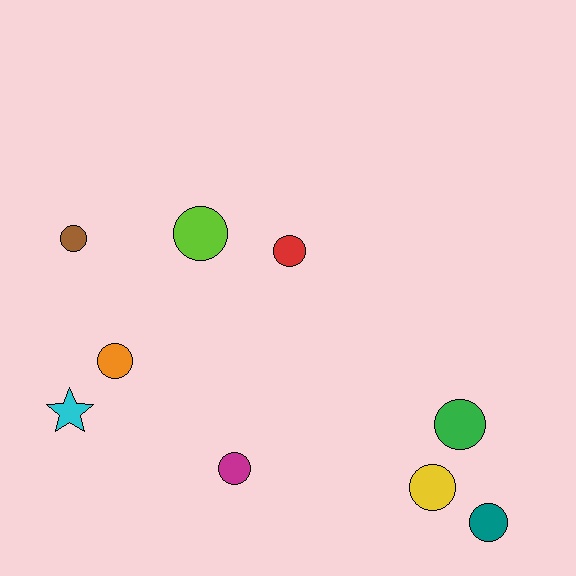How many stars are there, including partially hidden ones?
There is 1 star.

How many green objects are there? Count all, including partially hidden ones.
There is 1 green object.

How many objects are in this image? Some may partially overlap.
There are 9 objects.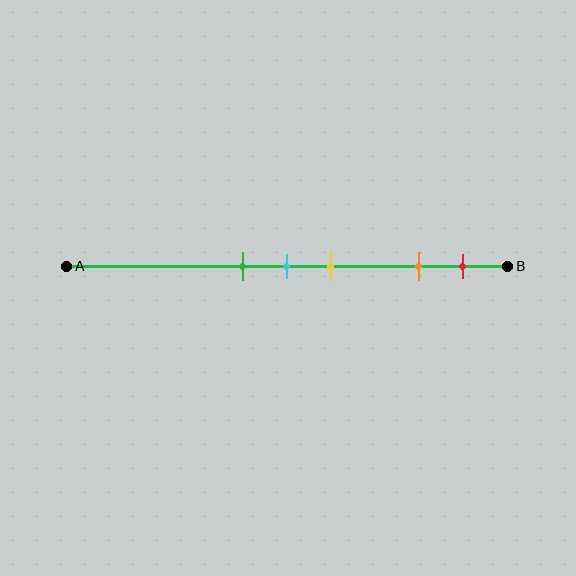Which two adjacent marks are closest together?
The green and cyan marks are the closest adjacent pair.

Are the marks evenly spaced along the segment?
No, the marks are not evenly spaced.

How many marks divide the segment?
There are 5 marks dividing the segment.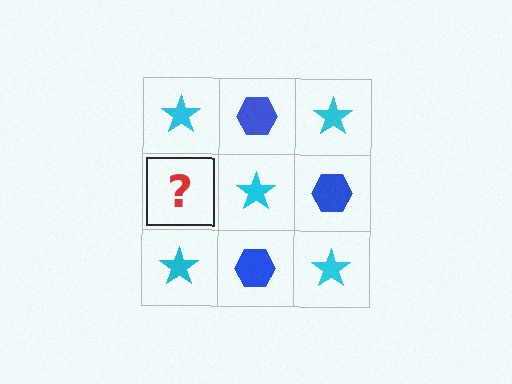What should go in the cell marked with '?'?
The missing cell should contain a blue hexagon.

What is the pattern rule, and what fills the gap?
The rule is that it alternates cyan star and blue hexagon in a checkerboard pattern. The gap should be filled with a blue hexagon.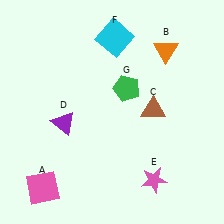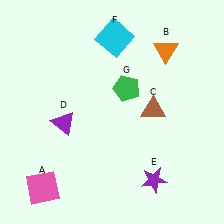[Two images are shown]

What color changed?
The star (E) changed from pink in Image 1 to purple in Image 2.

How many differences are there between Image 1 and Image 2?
There is 1 difference between the two images.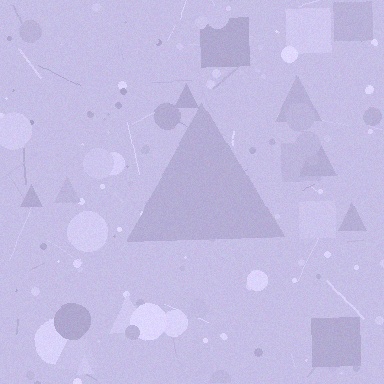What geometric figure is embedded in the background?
A triangle is embedded in the background.